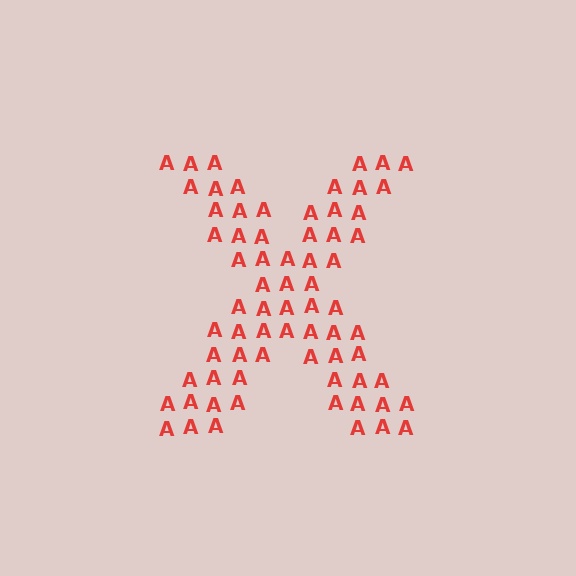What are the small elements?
The small elements are letter A's.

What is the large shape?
The large shape is the letter X.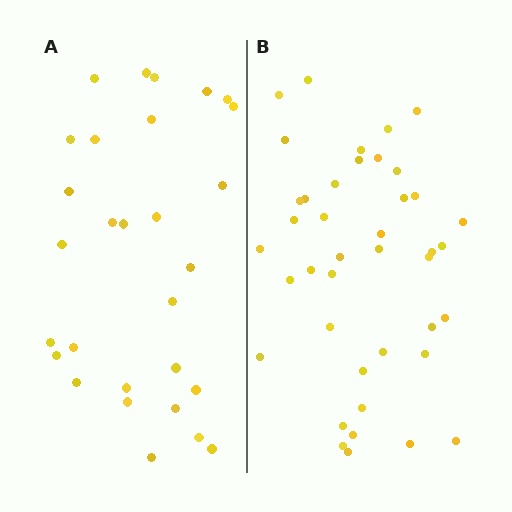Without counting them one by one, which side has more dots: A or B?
Region B (the right region) has more dots.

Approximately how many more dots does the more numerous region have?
Region B has roughly 12 or so more dots than region A.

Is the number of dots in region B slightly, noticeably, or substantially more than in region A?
Region B has noticeably more, but not dramatically so. The ratio is roughly 1.4 to 1.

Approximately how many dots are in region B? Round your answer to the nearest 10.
About 40 dots. (The exact count is 41, which rounds to 40.)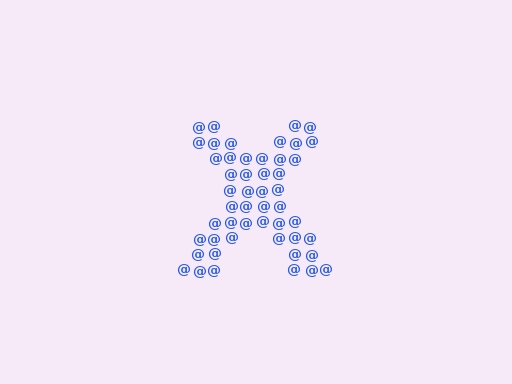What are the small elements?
The small elements are at signs.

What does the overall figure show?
The overall figure shows the letter X.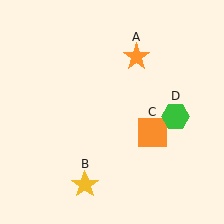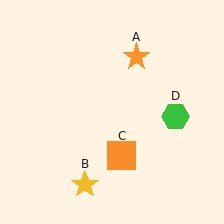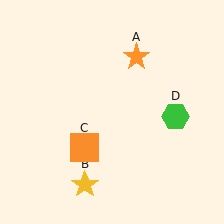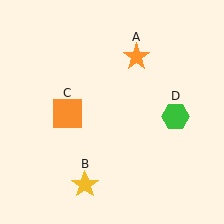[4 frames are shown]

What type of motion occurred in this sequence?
The orange square (object C) rotated clockwise around the center of the scene.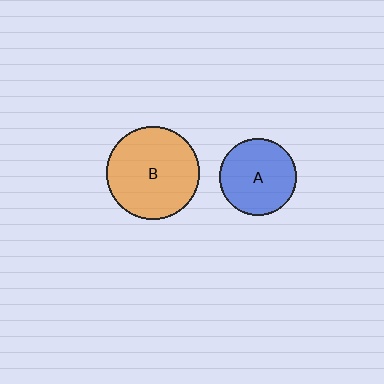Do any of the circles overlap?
No, none of the circles overlap.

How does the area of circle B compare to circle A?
Approximately 1.5 times.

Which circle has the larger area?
Circle B (orange).